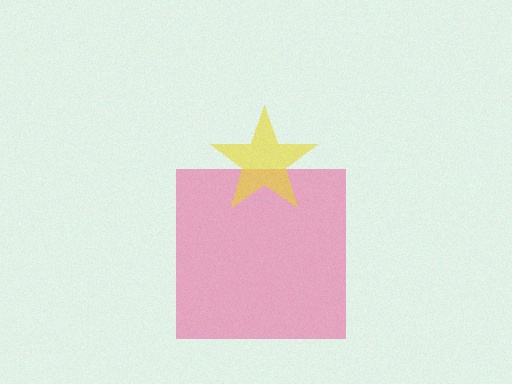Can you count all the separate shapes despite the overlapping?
Yes, there are 2 separate shapes.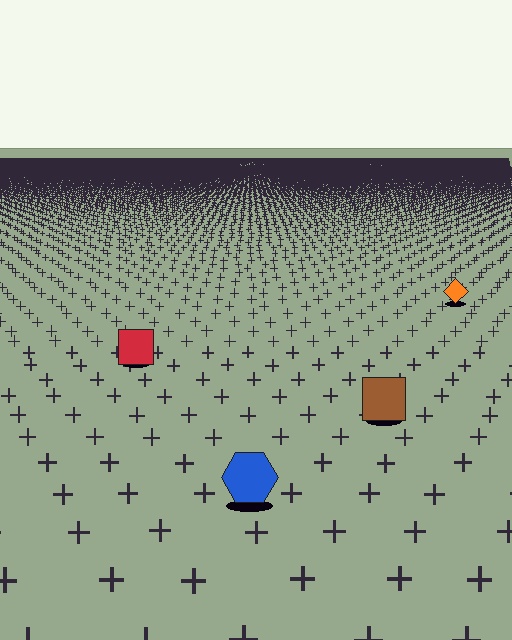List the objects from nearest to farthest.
From nearest to farthest: the blue hexagon, the brown square, the red square, the orange diamond.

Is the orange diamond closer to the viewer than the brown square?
No. The brown square is closer — you can tell from the texture gradient: the ground texture is coarser near it.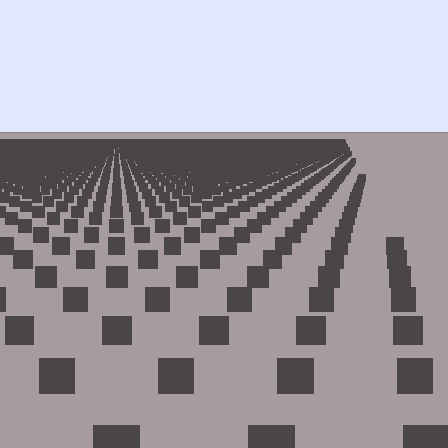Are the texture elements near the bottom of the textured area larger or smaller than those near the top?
Larger. Near the bottom, elements are closer to the viewer and appear at a bigger on-screen size.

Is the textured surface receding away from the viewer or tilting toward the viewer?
The surface is receding away from the viewer. Texture elements get smaller and denser toward the top.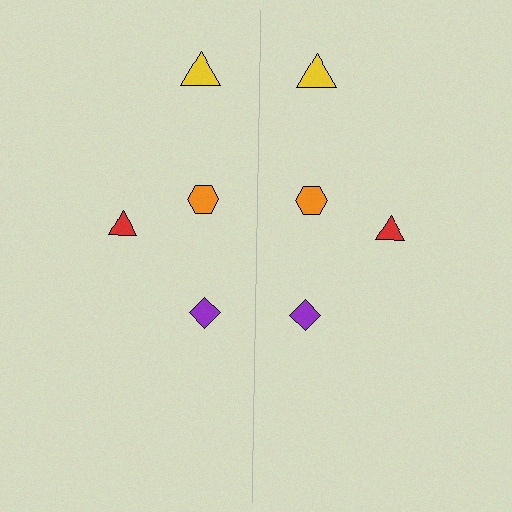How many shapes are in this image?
There are 8 shapes in this image.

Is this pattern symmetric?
Yes, this pattern has bilateral (reflection) symmetry.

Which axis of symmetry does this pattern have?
The pattern has a vertical axis of symmetry running through the center of the image.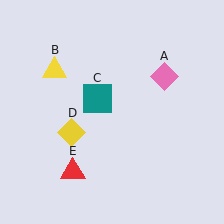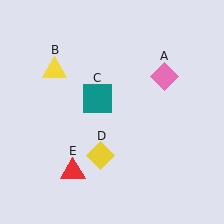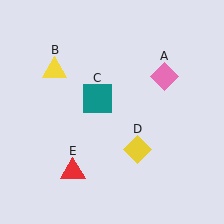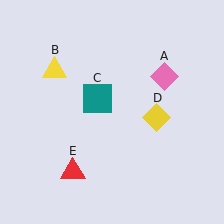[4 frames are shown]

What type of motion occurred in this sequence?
The yellow diamond (object D) rotated counterclockwise around the center of the scene.